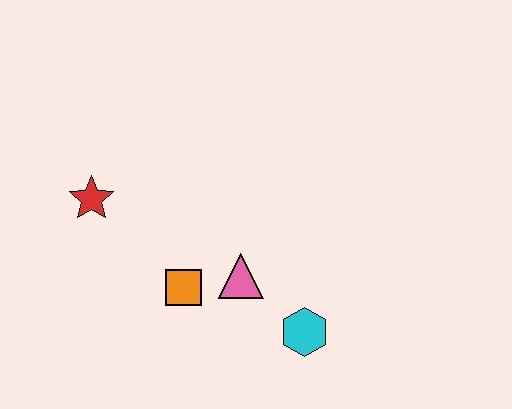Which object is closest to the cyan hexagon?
The pink triangle is closest to the cyan hexagon.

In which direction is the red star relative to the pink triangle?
The red star is to the left of the pink triangle.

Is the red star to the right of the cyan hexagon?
No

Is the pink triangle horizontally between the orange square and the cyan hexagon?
Yes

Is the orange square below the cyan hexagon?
No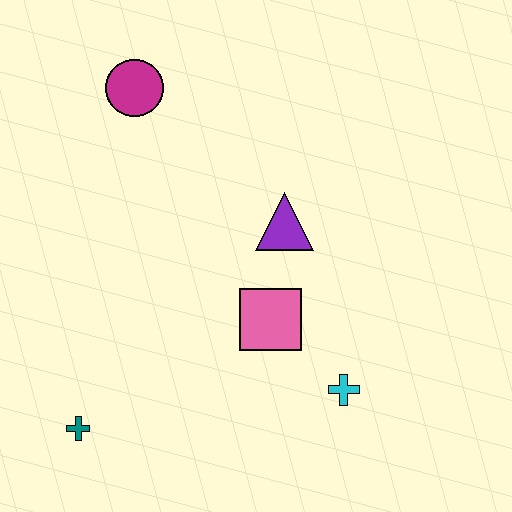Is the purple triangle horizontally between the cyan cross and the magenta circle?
Yes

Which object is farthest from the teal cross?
The magenta circle is farthest from the teal cross.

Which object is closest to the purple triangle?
The pink square is closest to the purple triangle.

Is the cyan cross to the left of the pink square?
No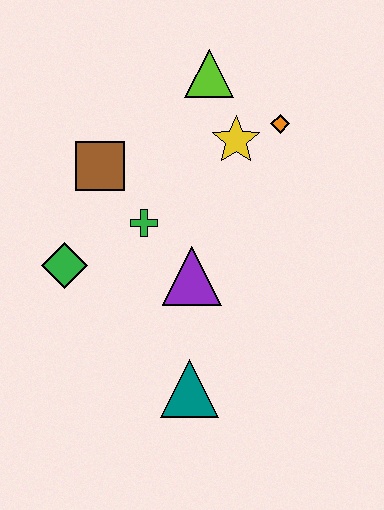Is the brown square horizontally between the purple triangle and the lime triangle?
No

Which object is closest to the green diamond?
The green cross is closest to the green diamond.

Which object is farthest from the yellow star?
The teal triangle is farthest from the yellow star.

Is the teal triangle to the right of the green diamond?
Yes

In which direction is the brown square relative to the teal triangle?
The brown square is above the teal triangle.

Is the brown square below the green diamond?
No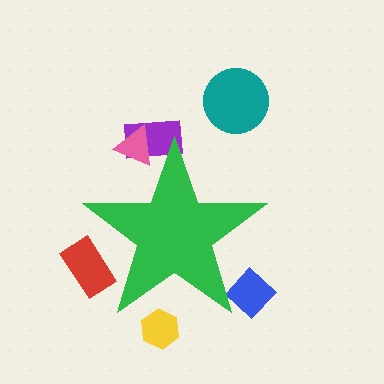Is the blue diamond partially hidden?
Yes, the blue diamond is partially hidden behind the green star.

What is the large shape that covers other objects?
A green star.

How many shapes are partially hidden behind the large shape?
5 shapes are partially hidden.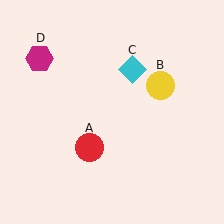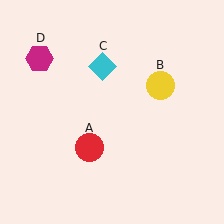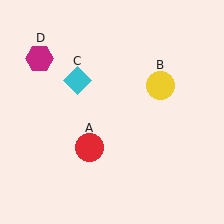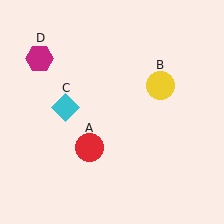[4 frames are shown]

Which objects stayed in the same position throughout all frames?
Red circle (object A) and yellow circle (object B) and magenta hexagon (object D) remained stationary.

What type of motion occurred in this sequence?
The cyan diamond (object C) rotated counterclockwise around the center of the scene.